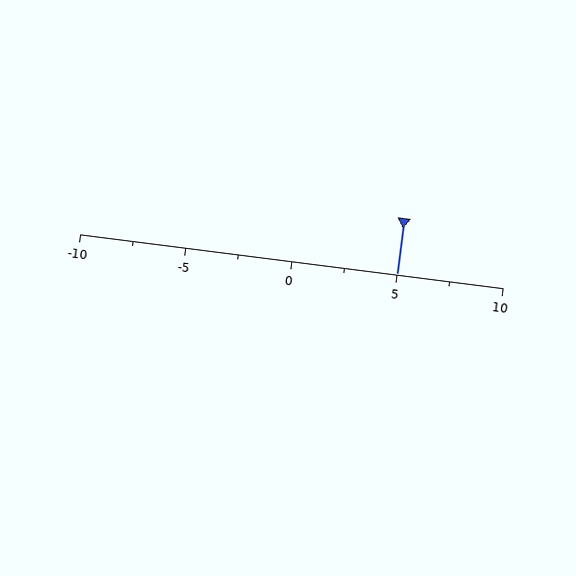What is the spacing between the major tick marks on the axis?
The major ticks are spaced 5 apart.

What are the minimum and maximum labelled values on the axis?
The axis runs from -10 to 10.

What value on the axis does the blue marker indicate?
The marker indicates approximately 5.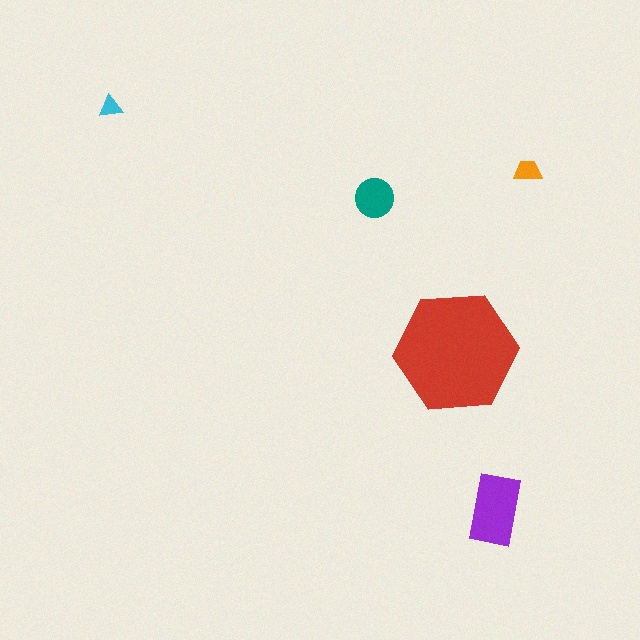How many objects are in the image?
There are 5 objects in the image.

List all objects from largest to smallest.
The red hexagon, the purple rectangle, the teal circle, the orange trapezoid, the cyan triangle.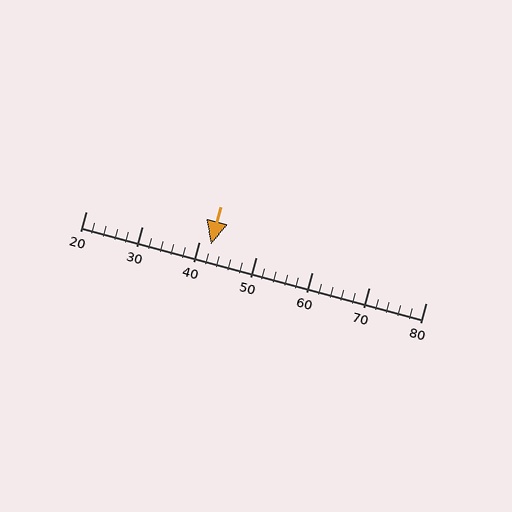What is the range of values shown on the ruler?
The ruler shows values from 20 to 80.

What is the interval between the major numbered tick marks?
The major tick marks are spaced 10 units apart.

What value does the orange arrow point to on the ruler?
The orange arrow points to approximately 42.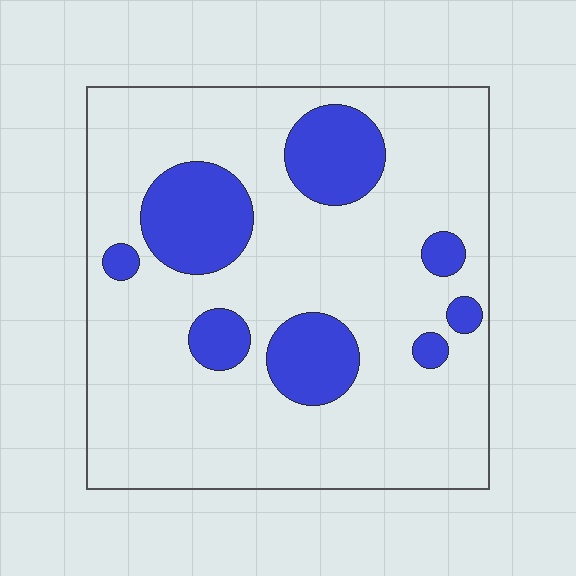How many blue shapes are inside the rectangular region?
8.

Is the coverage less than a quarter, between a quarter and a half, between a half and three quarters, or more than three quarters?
Less than a quarter.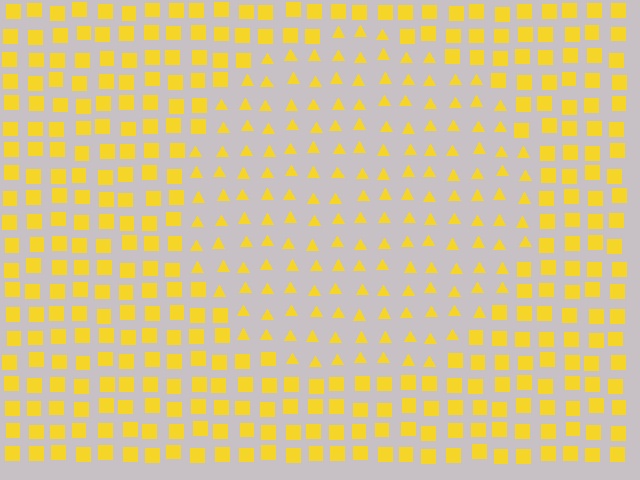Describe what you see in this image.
The image is filled with small yellow elements arranged in a uniform grid. A circle-shaped region contains triangles, while the surrounding area contains squares. The boundary is defined purely by the change in element shape.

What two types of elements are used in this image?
The image uses triangles inside the circle region and squares outside it.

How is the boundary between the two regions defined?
The boundary is defined by a change in element shape: triangles inside vs. squares outside. All elements share the same color and spacing.